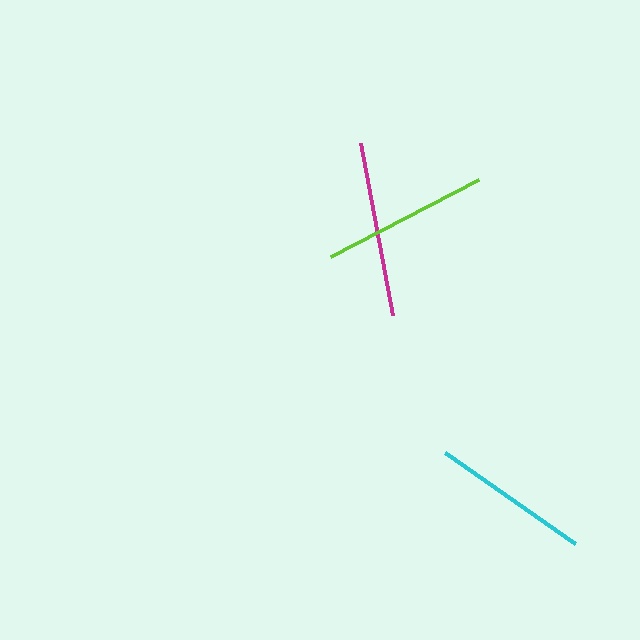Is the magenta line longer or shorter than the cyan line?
The magenta line is longer than the cyan line.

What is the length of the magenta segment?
The magenta segment is approximately 175 pixels long.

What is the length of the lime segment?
The lime segment is approximately 166 pixels long.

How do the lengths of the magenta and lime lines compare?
The magenta and lime lines are approximately the same length.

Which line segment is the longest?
The magenta line is the longest at approximately 175 pixels.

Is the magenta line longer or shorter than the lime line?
The magenta line is longer than the lime line.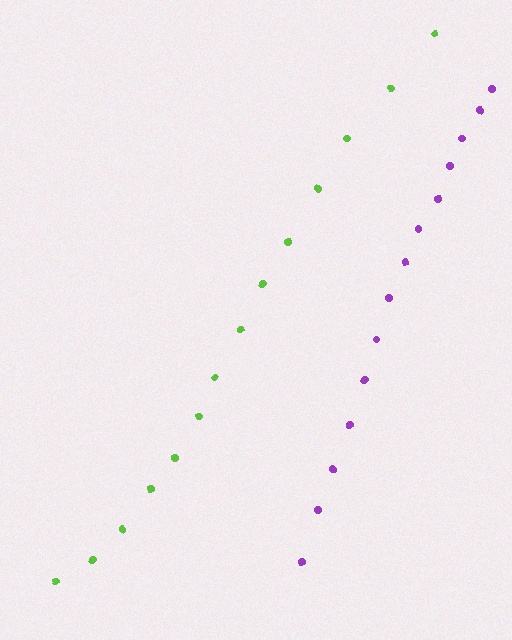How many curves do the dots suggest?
There are 2 distinct paths.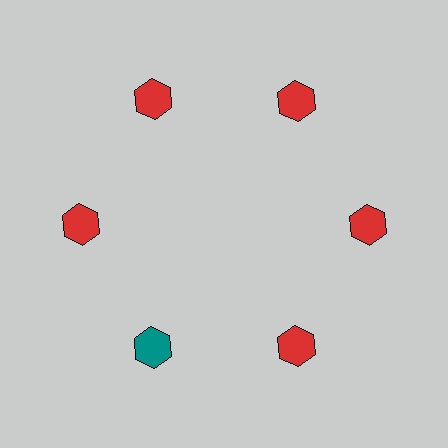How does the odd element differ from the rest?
It has a different color: teal instead of red.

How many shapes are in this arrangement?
There are 6 shapes arranged in a ring pattern.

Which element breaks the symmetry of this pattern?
The teal hexagon at roughly the 7 o'clock position breaks the symmetry. All other shapes are red hexagons.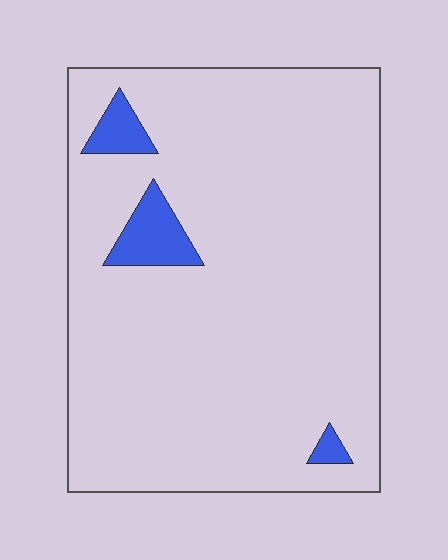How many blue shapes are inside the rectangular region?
3.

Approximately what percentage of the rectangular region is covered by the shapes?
Approximately 5%.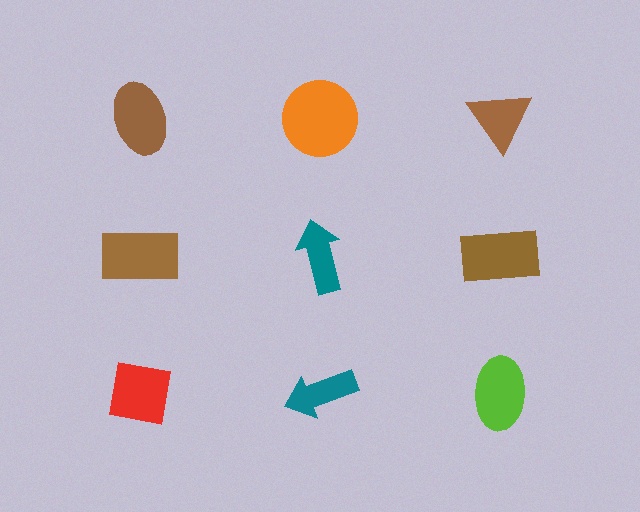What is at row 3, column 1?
A red square.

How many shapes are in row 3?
3 shapes.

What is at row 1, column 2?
An orange circle.